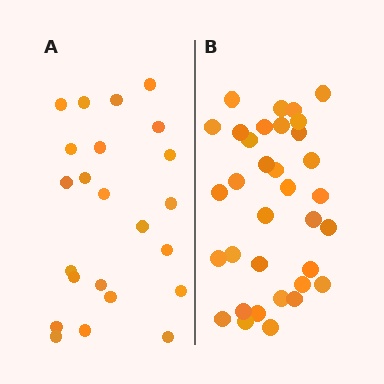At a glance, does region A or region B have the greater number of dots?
Region B (the right region) has more dots.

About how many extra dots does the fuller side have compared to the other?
Region B has roughly 12 or so more dots than region A.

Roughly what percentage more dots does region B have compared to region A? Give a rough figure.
About 50% more.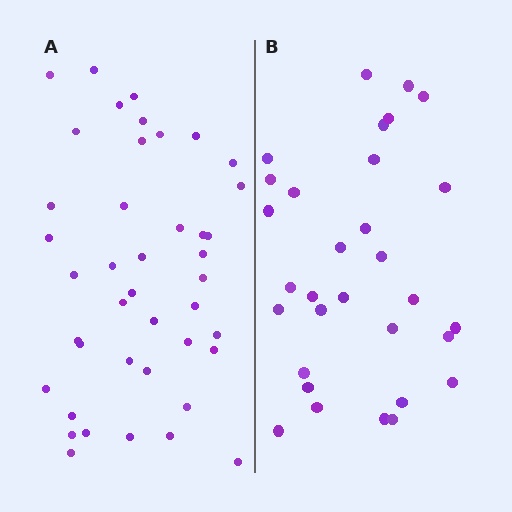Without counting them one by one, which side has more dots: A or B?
Region A (the left region) has more dots.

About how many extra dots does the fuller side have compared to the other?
Region A has roughly 12 or so more dots than region B.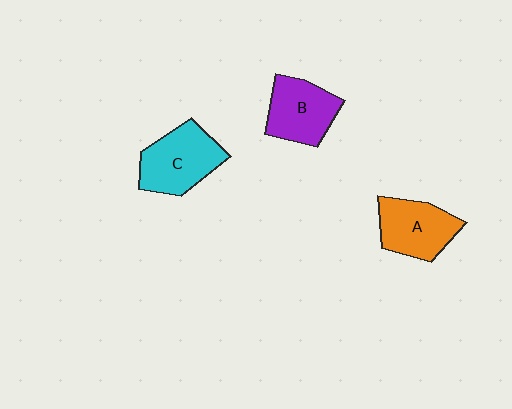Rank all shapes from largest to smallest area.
From largest to smallest: C (cyan), A (orange), B (purple).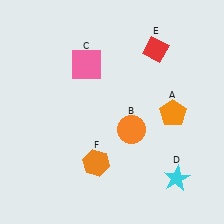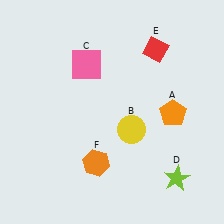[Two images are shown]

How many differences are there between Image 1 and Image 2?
There are 2 differences between the two images.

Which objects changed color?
B changed from orange to yellow. D changed from cyan to lime.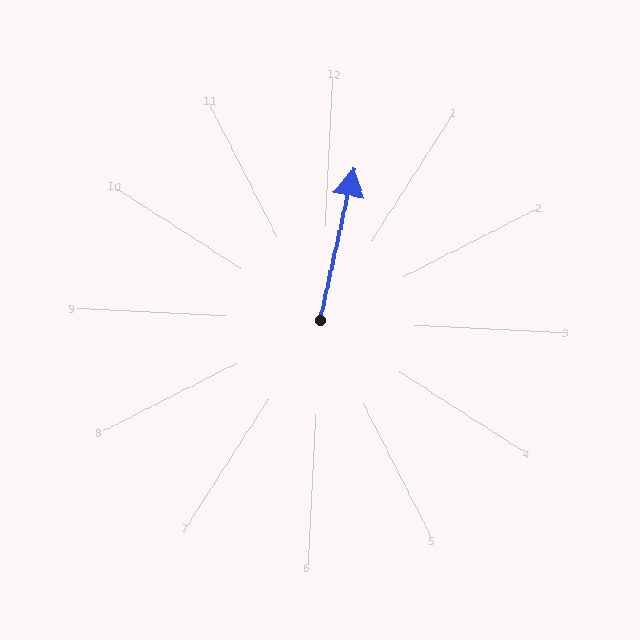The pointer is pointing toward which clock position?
Roughly 12 o'clock.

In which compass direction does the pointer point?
North.